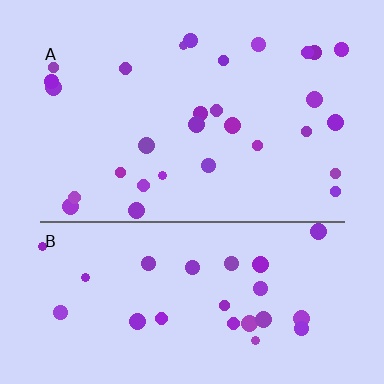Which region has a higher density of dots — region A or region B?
A (the top).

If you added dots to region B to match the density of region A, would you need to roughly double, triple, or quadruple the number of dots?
Approximately double.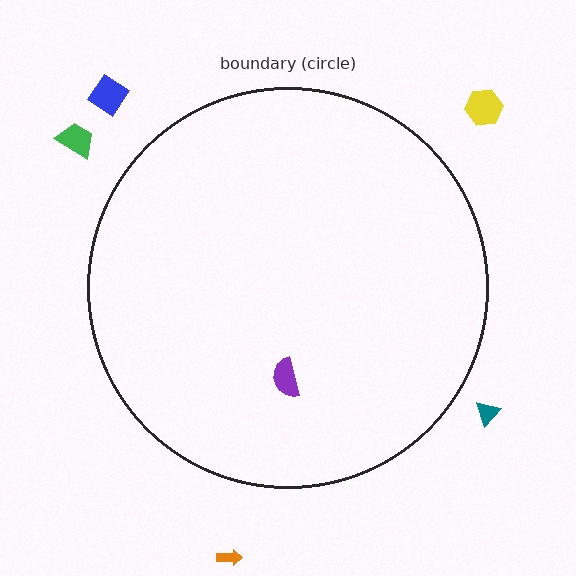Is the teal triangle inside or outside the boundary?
Outside.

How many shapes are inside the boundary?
1 inside, 5 outside.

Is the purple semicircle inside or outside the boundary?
Inside.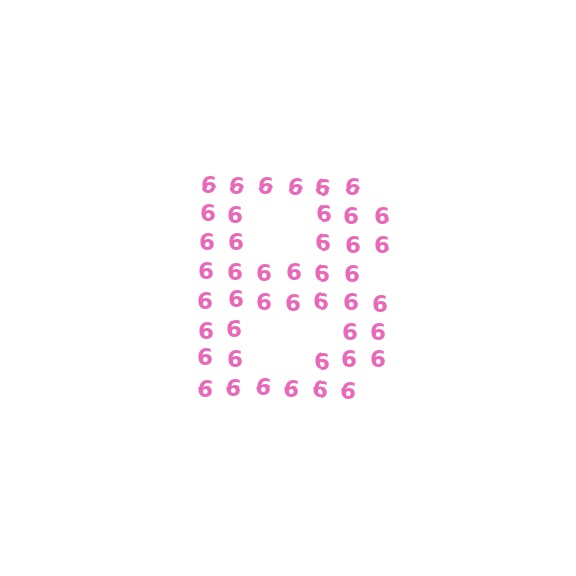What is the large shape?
The large shape is the letter B.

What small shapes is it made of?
It is made of small digit 6's.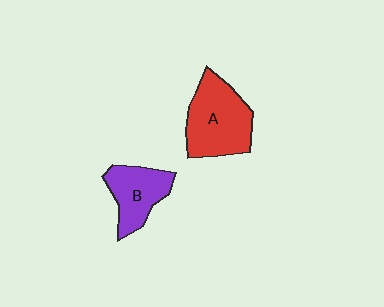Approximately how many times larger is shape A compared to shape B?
Approximately 1.4 times.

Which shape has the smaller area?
Shape B (purple).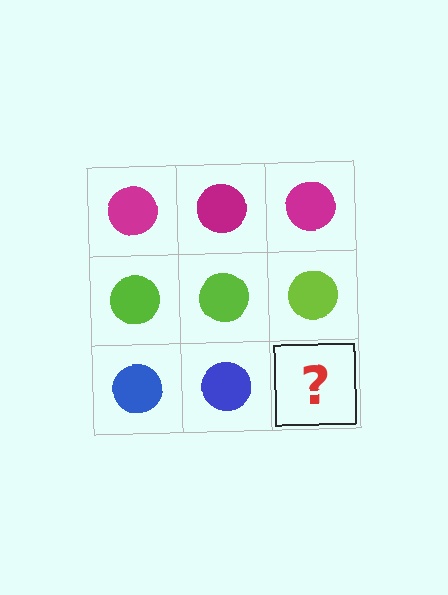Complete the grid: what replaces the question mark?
The question mark should be replaced with a blue circle.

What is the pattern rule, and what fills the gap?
The rule is that each row has a consistent color. The gap should be filled with a blue circle.